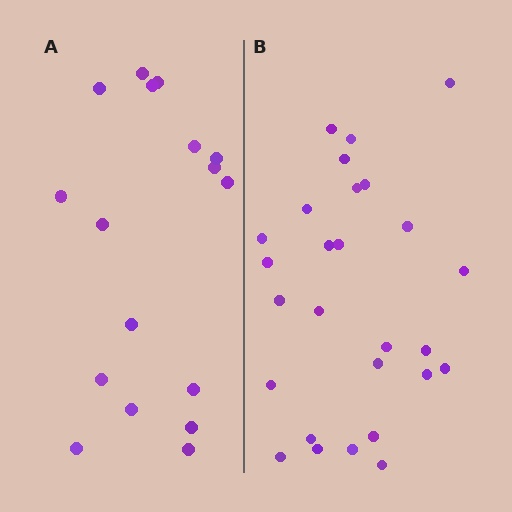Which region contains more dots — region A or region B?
Region B (the right region) has more dots.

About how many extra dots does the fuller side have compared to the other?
Region B has roughly 10 or so more dots than region A.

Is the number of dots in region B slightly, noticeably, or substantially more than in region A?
Region B has substantially more. The ratio is roughly 1.6 to 1.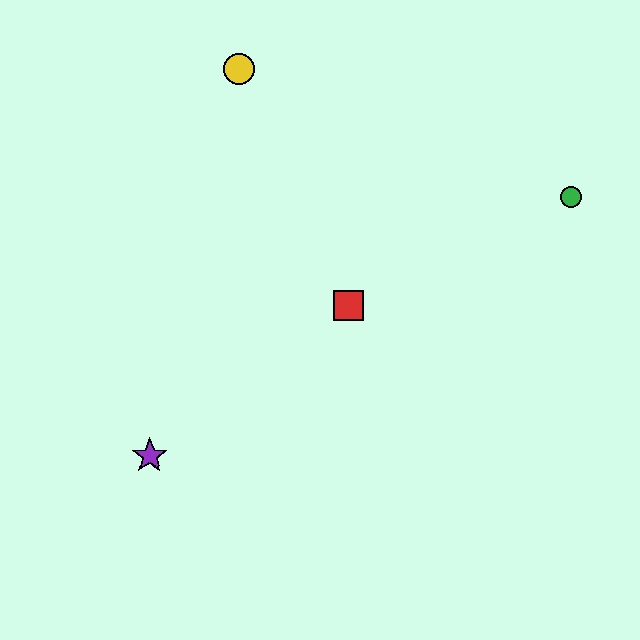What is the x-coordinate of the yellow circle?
The yellow circle is at x≈239.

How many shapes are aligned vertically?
2 shapes (the blue circle, the yellow circle) are aligned vertically.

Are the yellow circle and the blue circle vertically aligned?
Yes, both are at x≈239.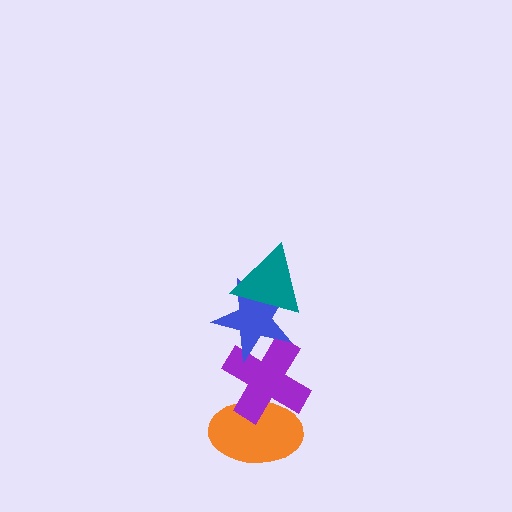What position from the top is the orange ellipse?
The orange ellipse is 4th from the top.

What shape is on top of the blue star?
The teal triangle is on top of the blue star.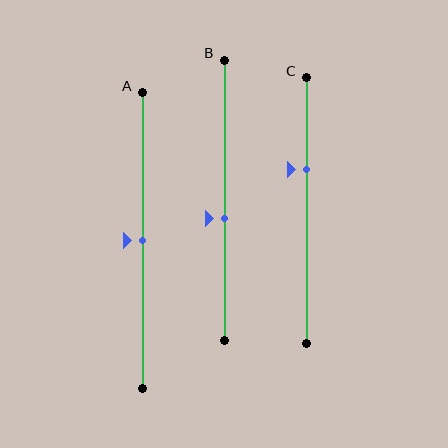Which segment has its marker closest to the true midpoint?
Segment A has its marker closest to the true midpoint.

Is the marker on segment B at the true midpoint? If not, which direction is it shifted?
No, the marker on segment B is shifted downward by about 6% of the segment length.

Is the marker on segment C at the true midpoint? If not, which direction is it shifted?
No, the marker on segment C is shifted upward by about 15% of the segment length.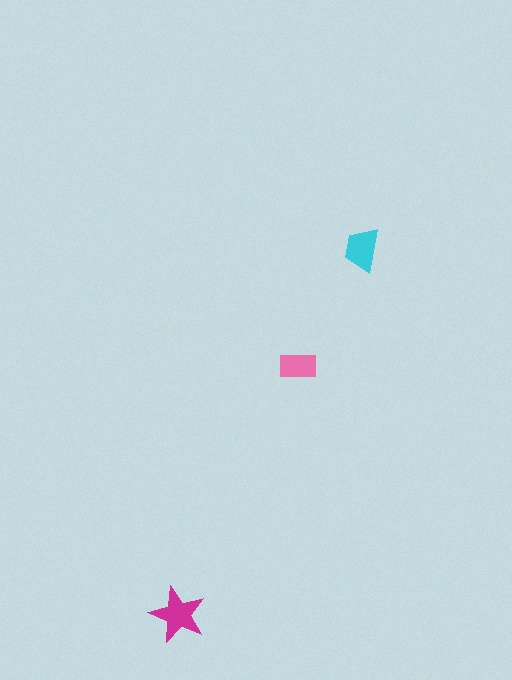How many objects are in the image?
There are 3 objects in the image.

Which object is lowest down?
The magenta star is bottommost.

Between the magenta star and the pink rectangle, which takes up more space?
The magenta star.